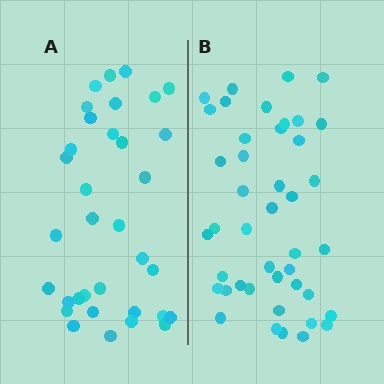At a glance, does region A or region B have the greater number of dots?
Region B (the right region) has more dots.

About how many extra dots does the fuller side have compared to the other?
Region B has roughly 8 or so more dots than region A.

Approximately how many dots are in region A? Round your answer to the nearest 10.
About 30 dots. (The exact count is 34, which rounds to 30.)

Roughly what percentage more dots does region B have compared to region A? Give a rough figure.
About 25% more.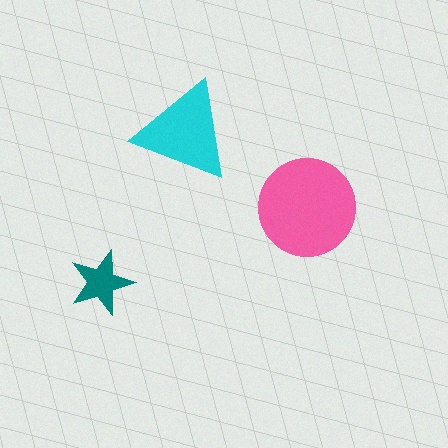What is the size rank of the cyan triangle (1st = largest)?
2nd.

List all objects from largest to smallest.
The pink circle, the cyan triangle, the teal star.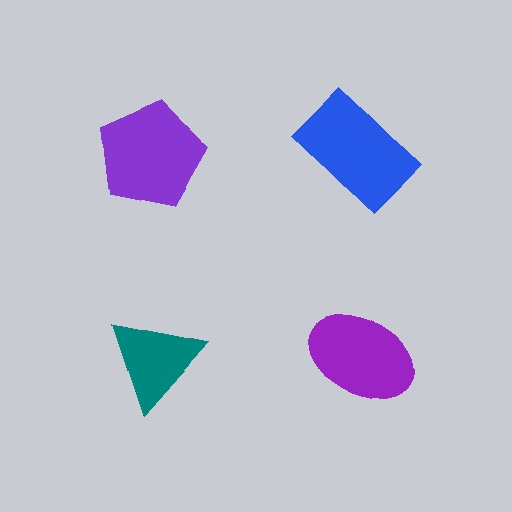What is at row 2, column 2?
A purple ellipse.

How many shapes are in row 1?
2 shapes.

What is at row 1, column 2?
A blue rectangle.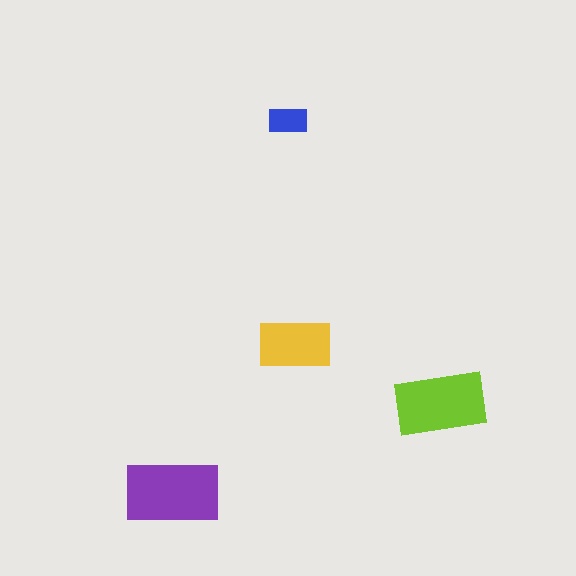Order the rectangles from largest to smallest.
the purple one, the lime one, the yellow one, the blue one.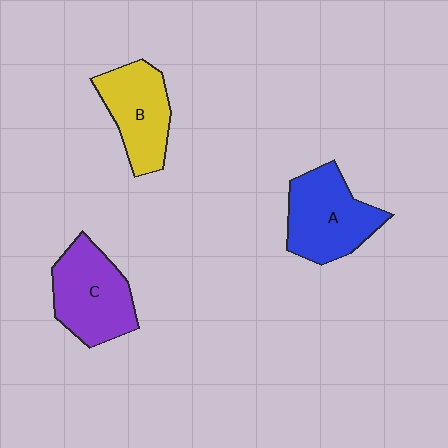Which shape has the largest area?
Shape A (blue).